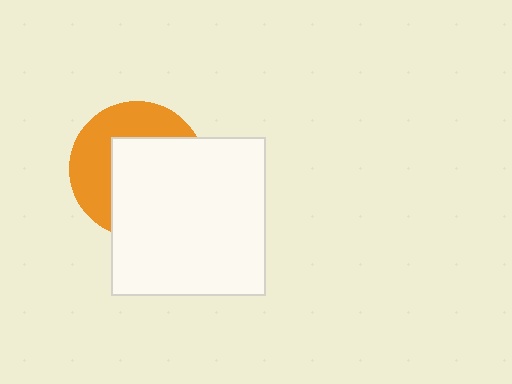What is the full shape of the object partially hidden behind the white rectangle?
The partially hidden object is an orange circle.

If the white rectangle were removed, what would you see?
You would see the complete orange circle.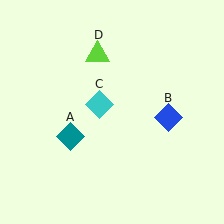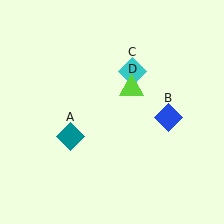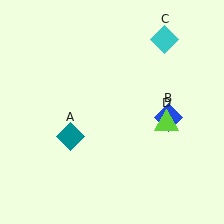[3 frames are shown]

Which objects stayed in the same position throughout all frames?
Teal diamond (object A) and blue diamond (object B) remained stationary.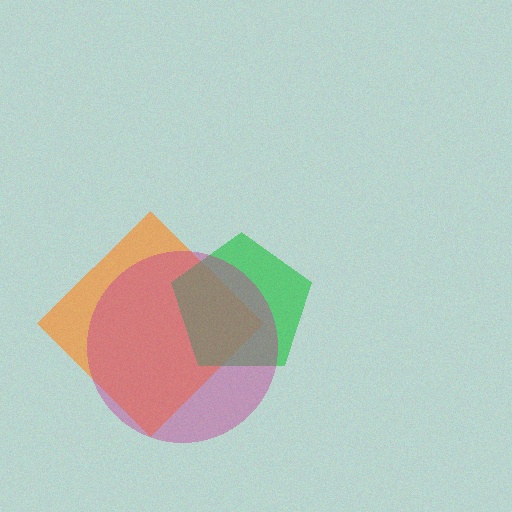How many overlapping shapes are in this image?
There are 3 overlapping shapes in the image.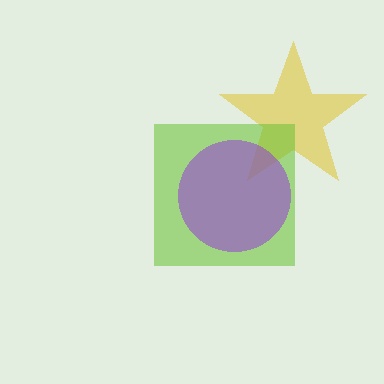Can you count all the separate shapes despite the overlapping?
Yes, there are 3 separate shapes.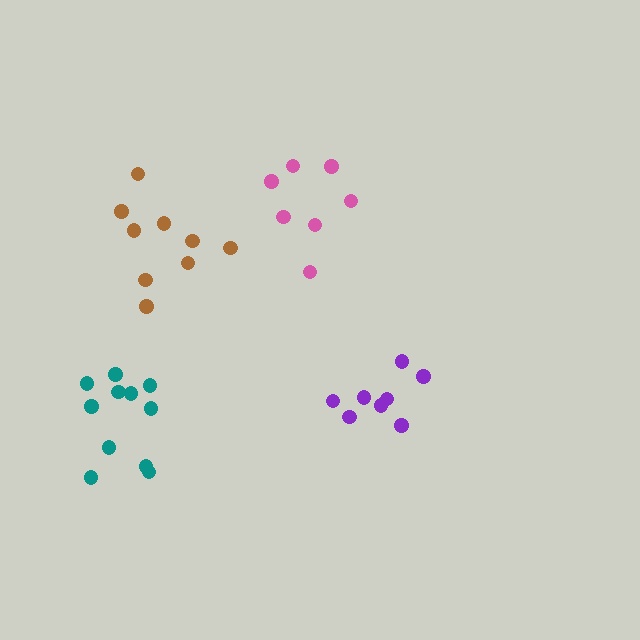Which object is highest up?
The pink cluster is topmost.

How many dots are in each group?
Group 1: 7 dots, Group 2: 9 dots, Group 3: 8 dots, Group 4: 11 dots (35 total).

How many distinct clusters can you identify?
There are 4 distinct clusters.